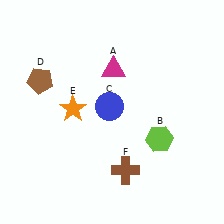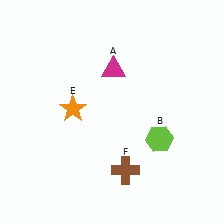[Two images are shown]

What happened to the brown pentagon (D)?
The brown pentagon (D) was removed in Image 2. It was in the top-left area of Image 1.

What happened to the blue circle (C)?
The blue circle (C) was removed in Image 2. It was in the top-left area of Image 1.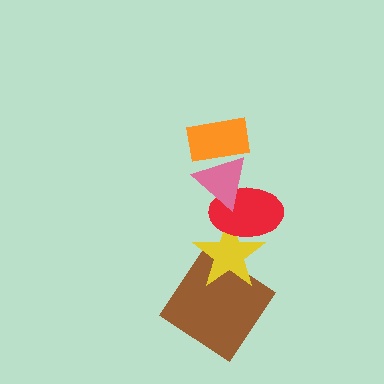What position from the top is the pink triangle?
The pink triangle is 2nd from the top.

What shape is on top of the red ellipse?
The pink triangle is on top of the red ellipse.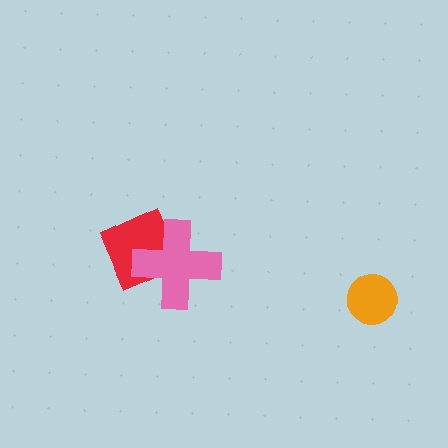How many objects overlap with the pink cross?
1 object overlaps with the pink cross.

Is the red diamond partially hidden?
Yes, it is partially covered by another shape.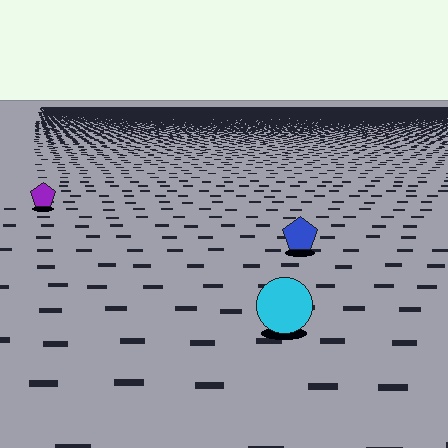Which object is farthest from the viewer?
The purple pentagon is farthest from the viewer. It appears smaller and the ground texture around it is denser.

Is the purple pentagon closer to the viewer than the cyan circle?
No. The cyan circle is closer — you can tell from the texture gradient: the ground texture is coarser near it.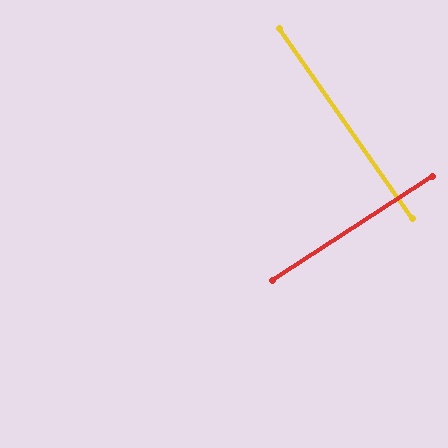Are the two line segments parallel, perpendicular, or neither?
Perpendicular — they meet at approximately 88°.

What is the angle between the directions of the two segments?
Approximately 88 degrees.